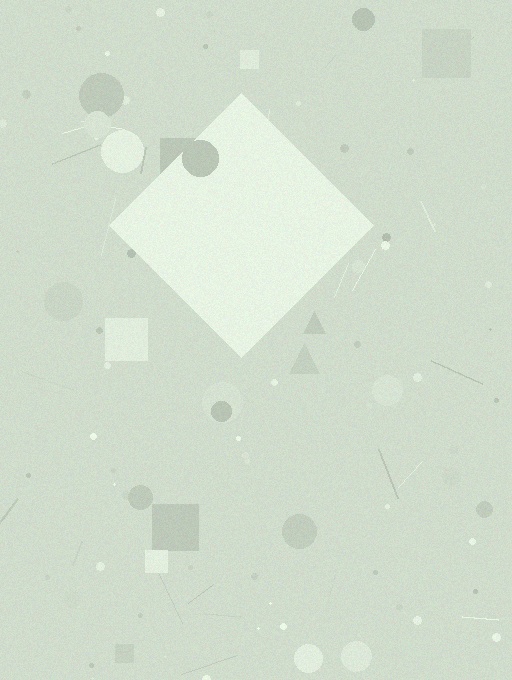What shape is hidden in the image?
A diamond is hidden in the image.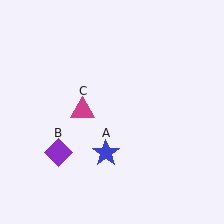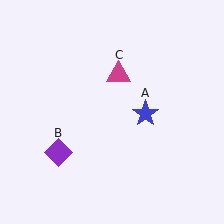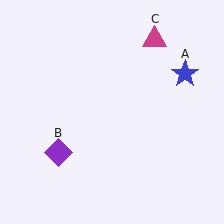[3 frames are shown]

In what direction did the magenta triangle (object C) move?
The magenta triangle (object C) moved up and to the right.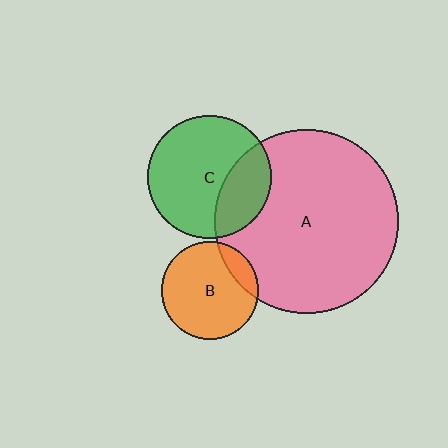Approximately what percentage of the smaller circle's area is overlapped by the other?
Approximately 30%.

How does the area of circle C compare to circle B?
Approximately 1.6 times.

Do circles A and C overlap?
Yes.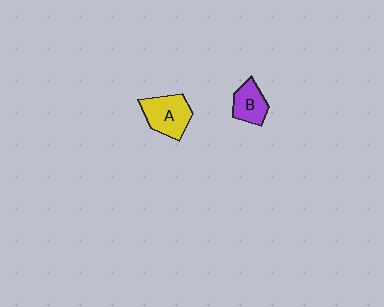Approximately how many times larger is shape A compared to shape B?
Approximately 1.5 times.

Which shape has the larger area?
Shape A (yellow).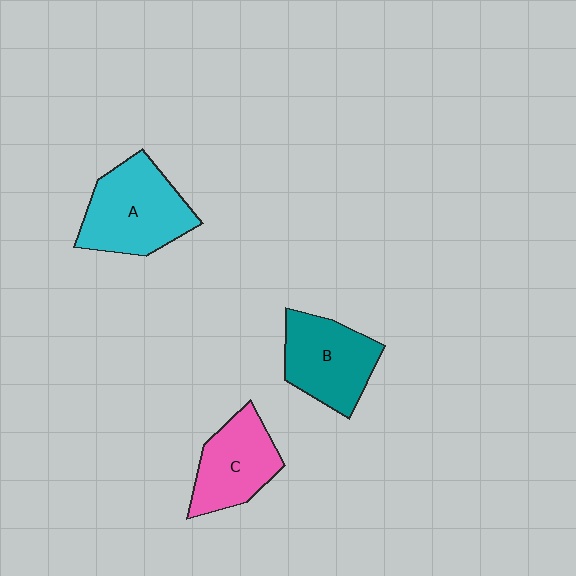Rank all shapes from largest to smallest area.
From largest to smallest: A (cyan), B (teal), C (pink).